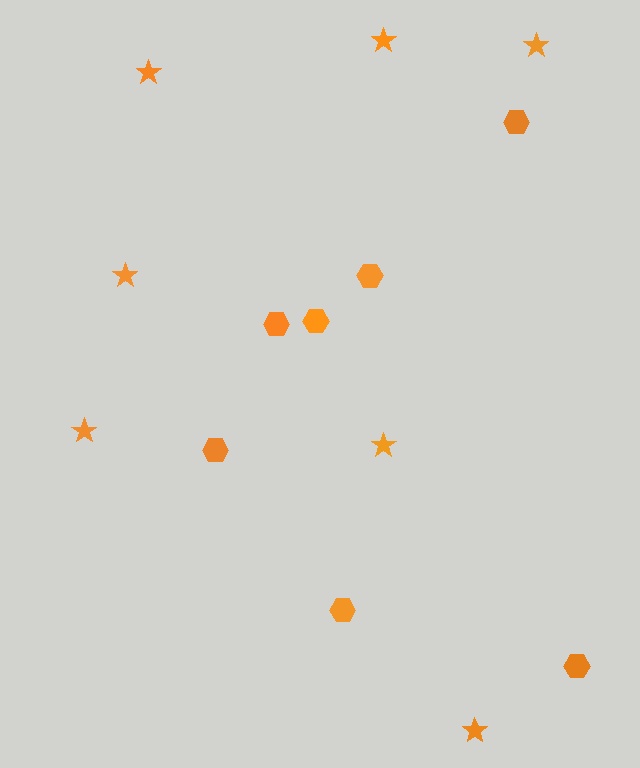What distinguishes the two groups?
There are 2 groups: one group of hexagons (7) and one group of stars (7).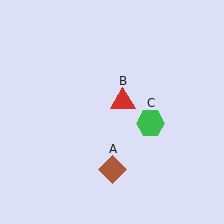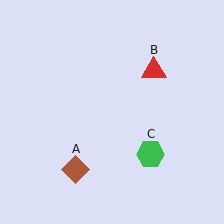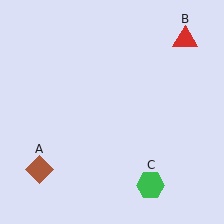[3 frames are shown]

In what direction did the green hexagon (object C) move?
The green hexagon (object C) moved down.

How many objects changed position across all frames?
3 objects changed position: brown diamond (object A), red triangle (object B), green hexagon (object C).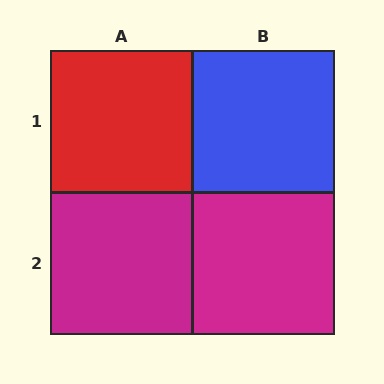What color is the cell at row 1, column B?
Blue.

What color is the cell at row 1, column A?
Red.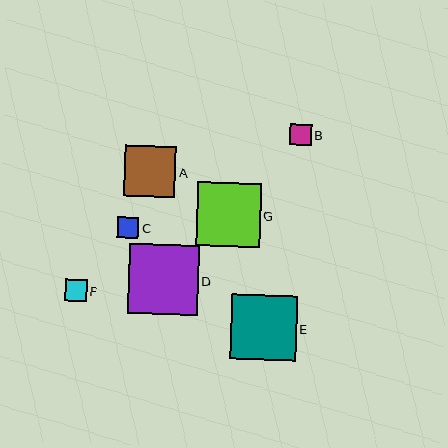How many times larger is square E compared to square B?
Square E is approximately 3.0 times the size of square B.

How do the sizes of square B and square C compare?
Square B and square C are approximately the same size.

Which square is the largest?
Square D is the largest with a size of approximately 70 pixels.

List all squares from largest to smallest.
From largest to smallest: D, E, G, A, F, B, C.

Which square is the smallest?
Square C is the smallest with a size of approximately 21 pixels.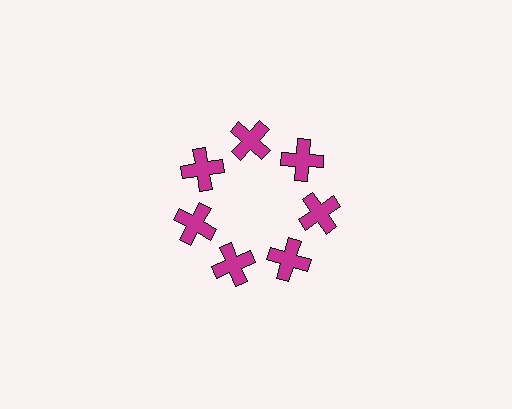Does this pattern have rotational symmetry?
Yes, this pattern has 7-fold rotational symmetry. It looks the same after rotating 51 degrees around the center.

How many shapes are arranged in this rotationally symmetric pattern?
There are 7 shapes, arranged in 7 groups of 1.